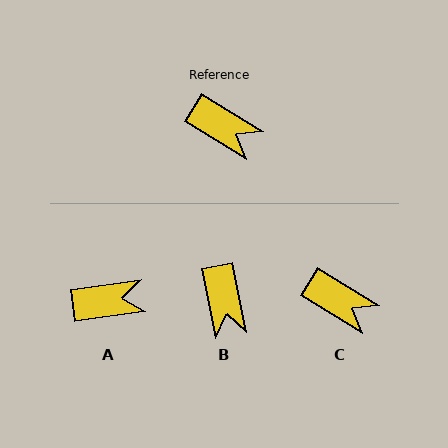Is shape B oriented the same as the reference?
No, it is off by about 47 degrees.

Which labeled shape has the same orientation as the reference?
C.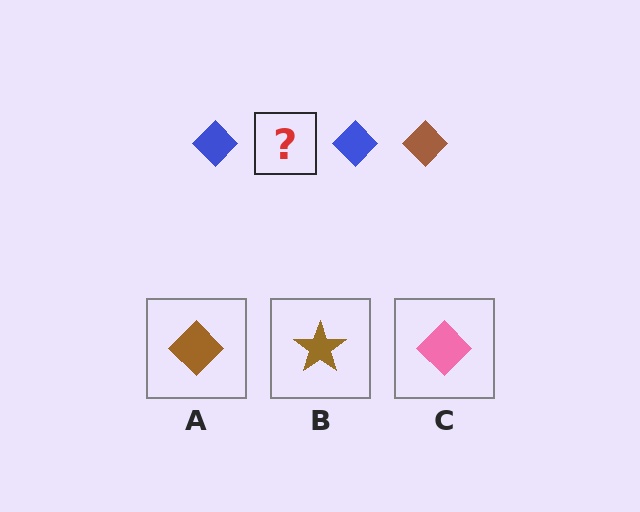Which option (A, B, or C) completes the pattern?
A.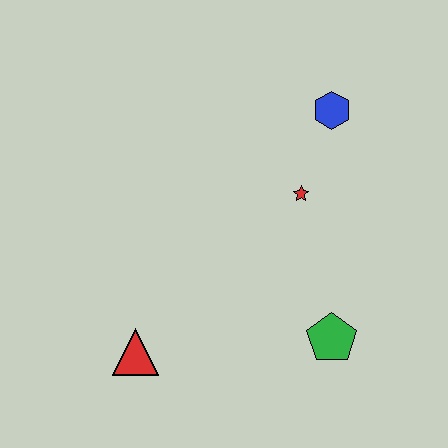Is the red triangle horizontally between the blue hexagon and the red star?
No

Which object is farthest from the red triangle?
The blue hexagon is farthest from the red triangle.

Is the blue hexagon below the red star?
No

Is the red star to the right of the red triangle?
Yes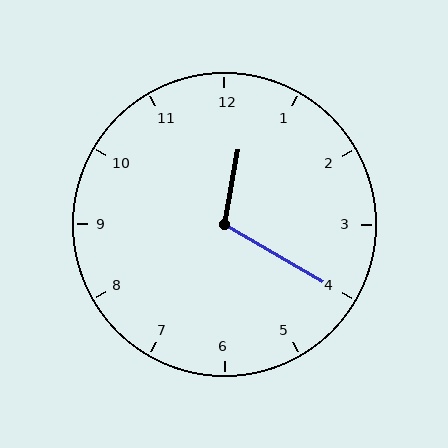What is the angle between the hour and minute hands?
Approximately 110 degrees.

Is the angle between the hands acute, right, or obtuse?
It is obtuse.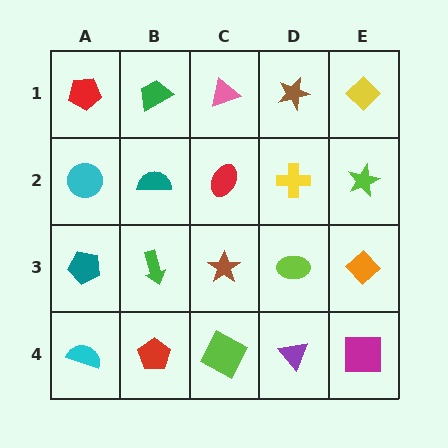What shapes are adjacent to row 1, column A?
A cyan circle (row 2, column A), a green trapezoid (row 1, column B).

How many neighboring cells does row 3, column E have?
3.